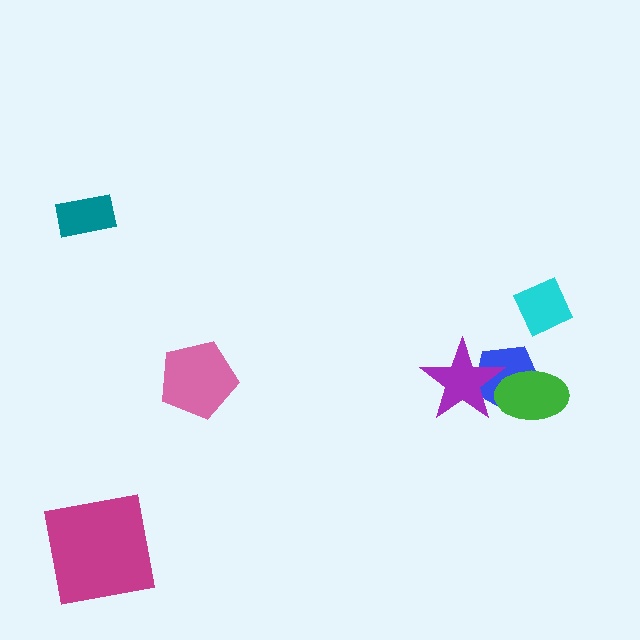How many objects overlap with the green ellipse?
2 objects overlap with the green ellipse.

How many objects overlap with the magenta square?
0 objects overlap with the magenta square.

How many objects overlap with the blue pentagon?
2 objects overlap with the blue pentagon.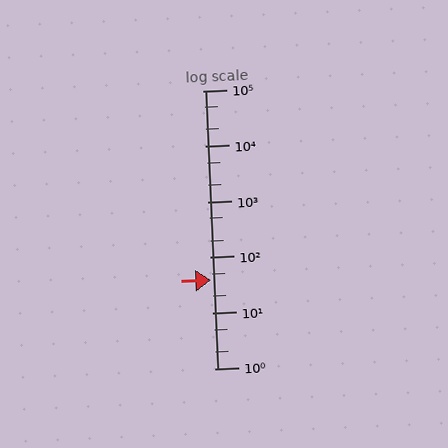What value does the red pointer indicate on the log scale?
The pointer indicates approximately 39.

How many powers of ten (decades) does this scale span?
The scale spans 5 decades, from 1 to 100000.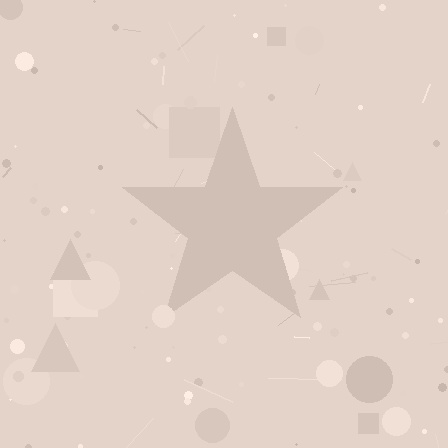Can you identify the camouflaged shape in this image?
The camouflaged shape is a star.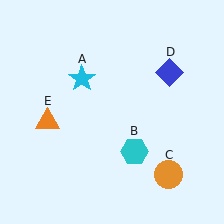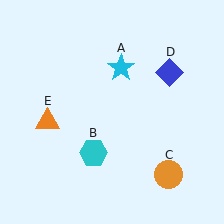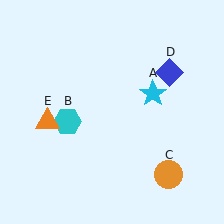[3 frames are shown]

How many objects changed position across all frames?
2 objects changed position: cyan star (object A), cyan hexagon (object B).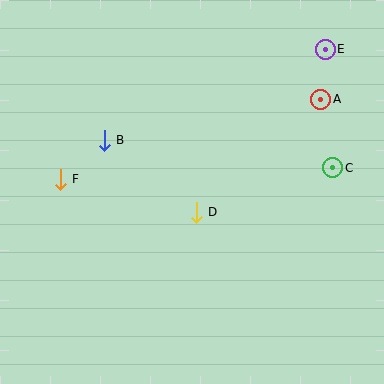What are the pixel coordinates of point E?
Point E is at (325, 49).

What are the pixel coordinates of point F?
Point F is at (60, 179).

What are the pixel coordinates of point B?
Point B is at (104, 140).